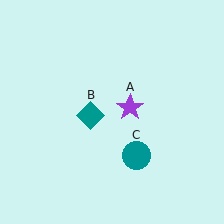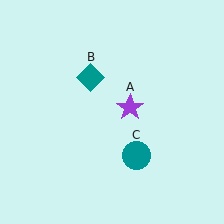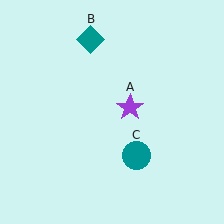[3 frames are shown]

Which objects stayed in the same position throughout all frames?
Purple star (object A) and teal circle (object C) remained stationary.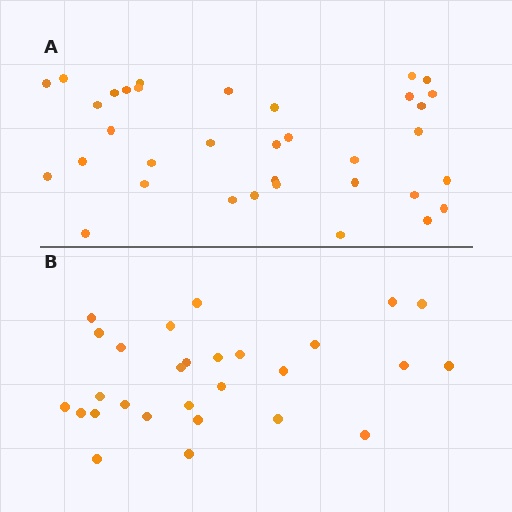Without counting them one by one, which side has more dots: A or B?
Region A (the top region) has more dots.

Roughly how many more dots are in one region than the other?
Region A has roughly 8 or so more dots than region B.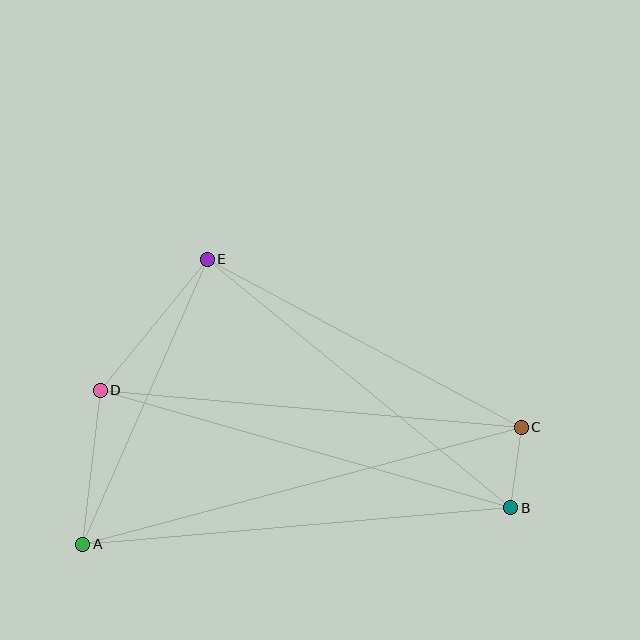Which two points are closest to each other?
Points B and C are closest to each other.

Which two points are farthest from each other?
Points A and C are farthest from each other.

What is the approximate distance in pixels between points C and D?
The distance between C and D is approximately 423 pixels.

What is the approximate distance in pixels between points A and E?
The distance between A and E is approximately 311 pixels.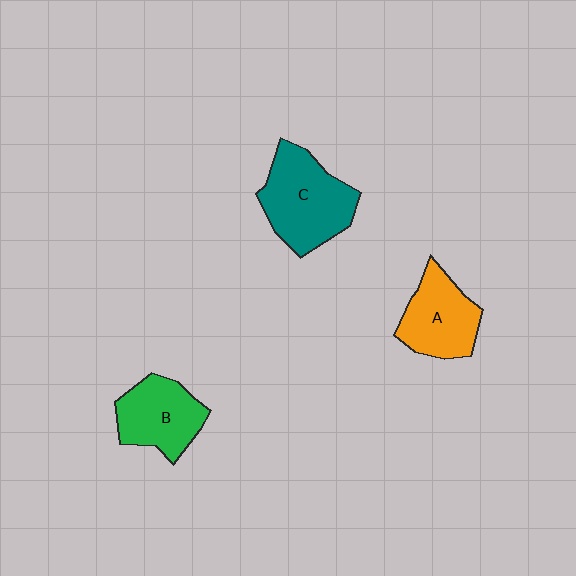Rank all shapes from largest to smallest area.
From largest to smallest: C (teal), A (orange), B (green).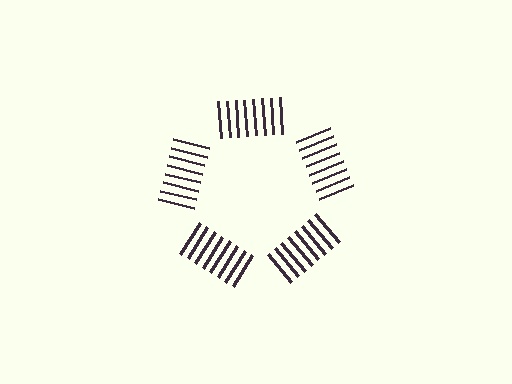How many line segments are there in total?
40 — 8 along each of the 5 edges.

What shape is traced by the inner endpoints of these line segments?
An illusory pentagon — the line segments terminate on its edges but no continuous stroke is drawn.